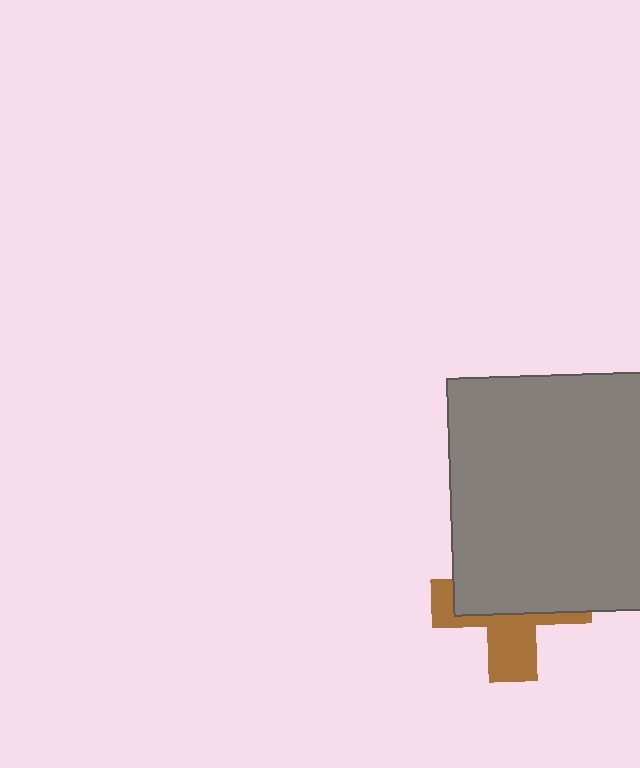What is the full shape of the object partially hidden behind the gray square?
The partially hidden object is a brown cross.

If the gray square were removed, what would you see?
You would see the complete brown cross.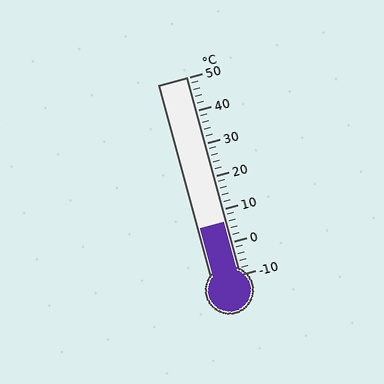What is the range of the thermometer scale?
The thermometer scale ranges from -10°C to 50°C.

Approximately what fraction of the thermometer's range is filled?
The thermometer is filled to approximately 25% of its range.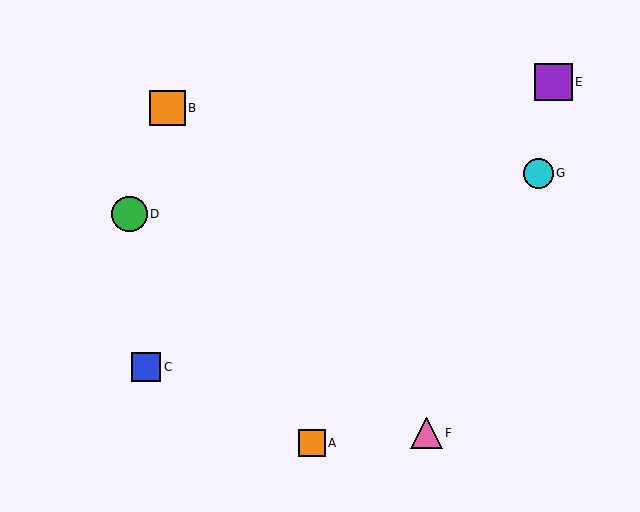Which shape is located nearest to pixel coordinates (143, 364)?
The blue square (labeled C) at (146, 367) is nearest to that location.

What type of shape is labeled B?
Shape B is an orange square.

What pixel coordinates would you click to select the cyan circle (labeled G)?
Click at (538, 173) to select the cyan circle G.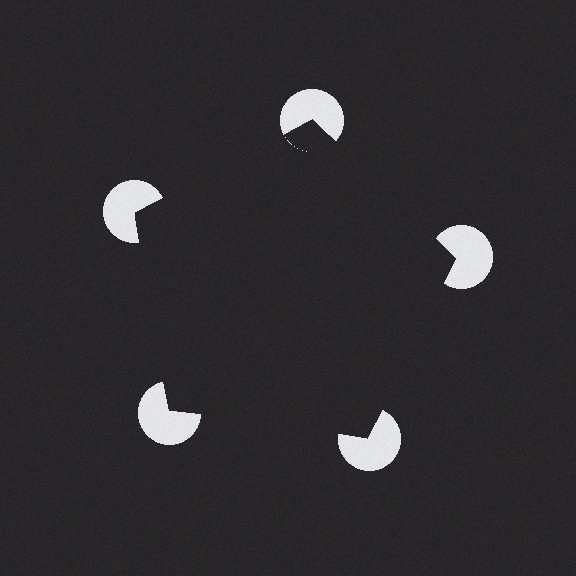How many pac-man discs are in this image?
There are 5 — one at each vertex of the illusory pentagon.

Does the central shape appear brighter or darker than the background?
It typically appears slightly darker than the background, even though no actual brightness change is drawn.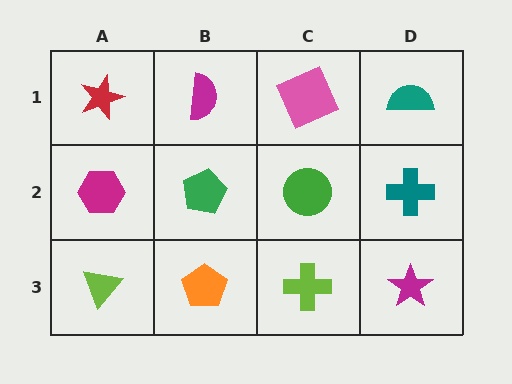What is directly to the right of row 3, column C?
A magenta star.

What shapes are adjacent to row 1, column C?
A green circle (row 2, column C), a magenta semicircle (row 1, column B), a teal semicircle (row 1, column D).